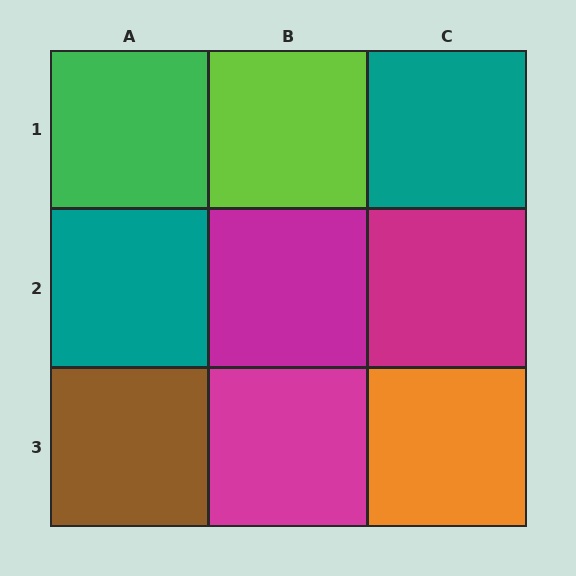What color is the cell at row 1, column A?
Green.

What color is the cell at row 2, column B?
Magenta.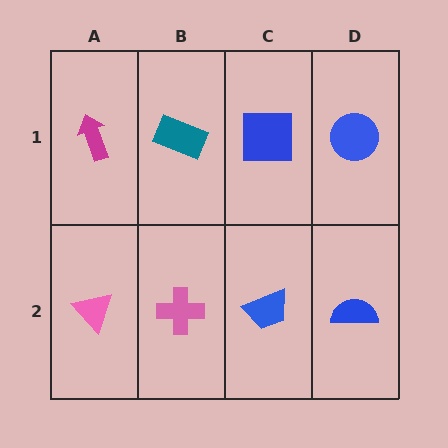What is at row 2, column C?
A blue trapezoid.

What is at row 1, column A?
A magenta arrow.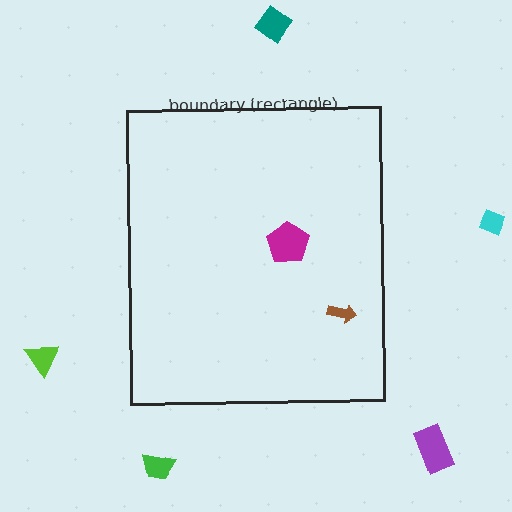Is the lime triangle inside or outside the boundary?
Outside.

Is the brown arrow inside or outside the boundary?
Inside.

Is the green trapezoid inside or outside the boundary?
Outside.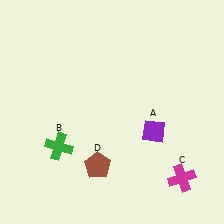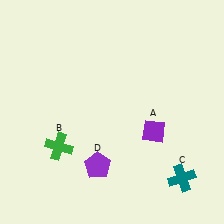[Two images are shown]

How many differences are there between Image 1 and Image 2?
There are 2 differences between the two images.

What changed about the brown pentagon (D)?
In Image 1, D is brown. In Image 2, it changed to purple.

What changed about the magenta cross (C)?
In Image 1, C is magenta. In Image 2, it changed to teal.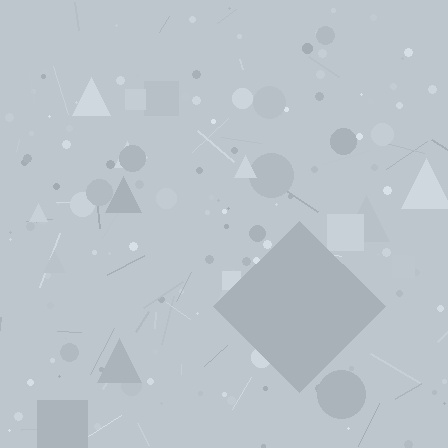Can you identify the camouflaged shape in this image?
The camouflaged shape is a diamond.